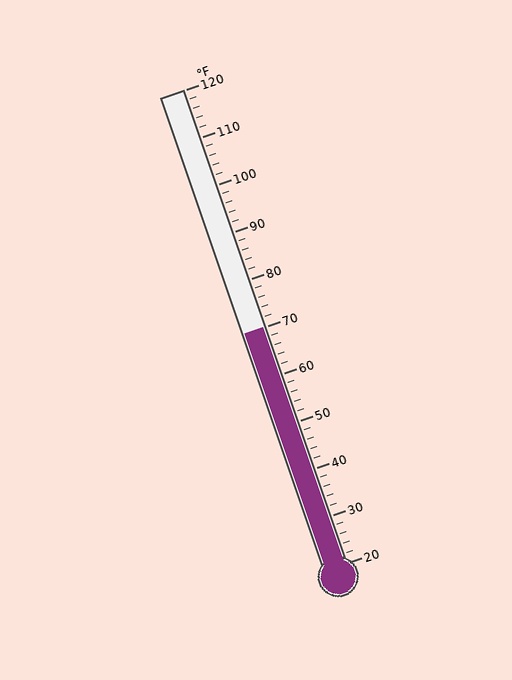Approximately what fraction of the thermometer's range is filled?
The thermometer is filled to approximately 50% of its range.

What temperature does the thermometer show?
The thermometer shows approximately 70°F.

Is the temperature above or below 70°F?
The temperature is at 70°F.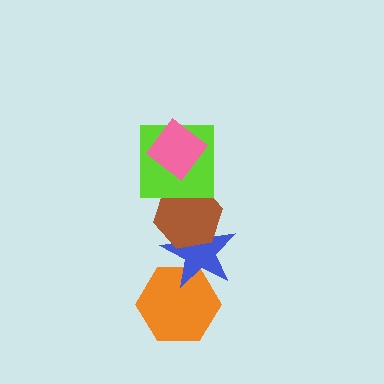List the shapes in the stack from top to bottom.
From top to bottom: the pink diamond, the lime square, the brown hexagon, the blue star, the orange hexagon.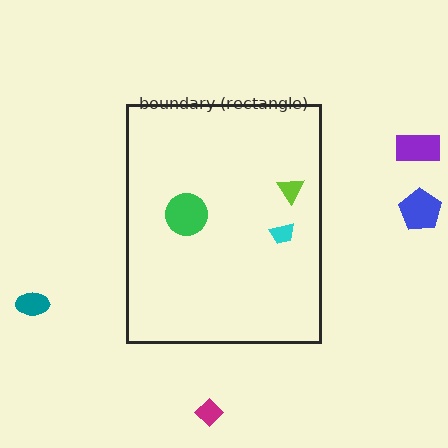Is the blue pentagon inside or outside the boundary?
Outside.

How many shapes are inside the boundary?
3 inside, 4 outside.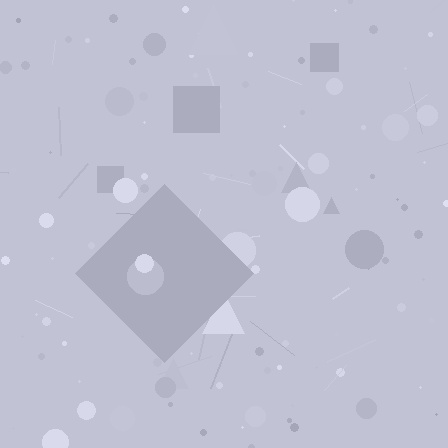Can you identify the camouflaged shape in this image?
The camouflaged shape is a diamond.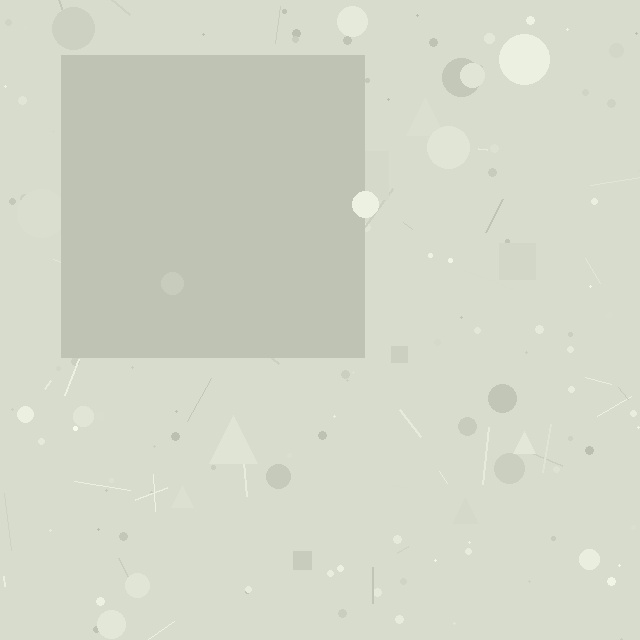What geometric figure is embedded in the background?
A square is embedded in the background.